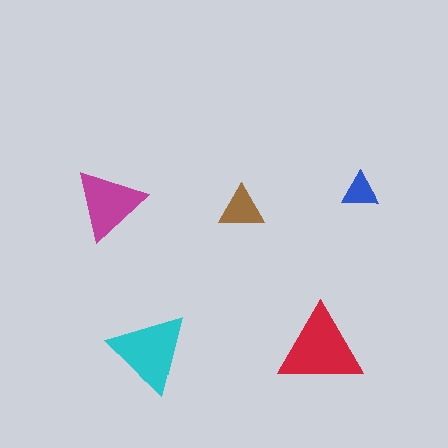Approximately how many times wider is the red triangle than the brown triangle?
About 2 times wider.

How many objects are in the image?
There are 5 objects in the image.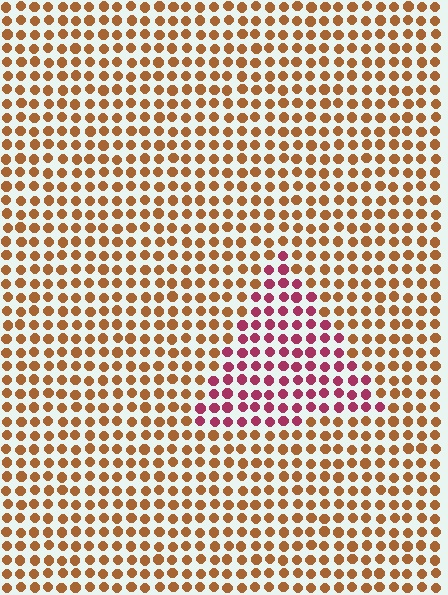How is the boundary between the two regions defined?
The boundary is defined purely by a slight shift in hue (about 51 degrees). Spacing, size, and orientation are identical on both sides.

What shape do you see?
I see a triangle.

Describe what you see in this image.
The image is filled with small brown elements in a uniform arrangement. A triangle-shaped region is visible where the elements are tinted to a slightly different hue, forming a subtle color boundary.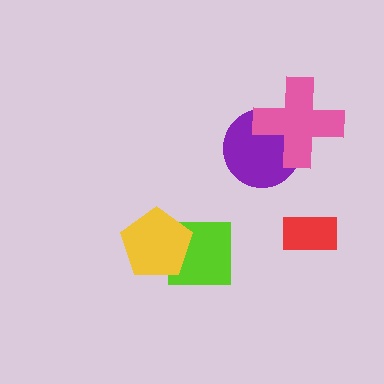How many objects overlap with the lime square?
1 object overlaps with the lime square.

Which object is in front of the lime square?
The yellow pentagon is in front of the lime square.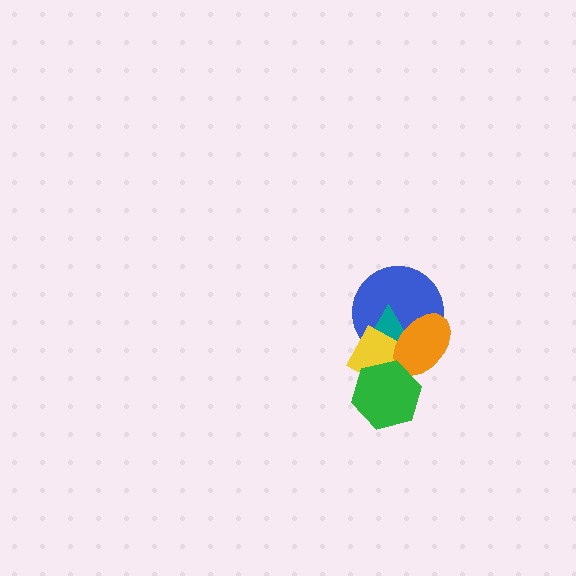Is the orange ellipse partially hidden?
Yes, it is partially covered by another shape.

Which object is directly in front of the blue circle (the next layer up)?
The teal triangle is directly in front of the blue circle.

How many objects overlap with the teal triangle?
3 objects overlap with the teal triangle.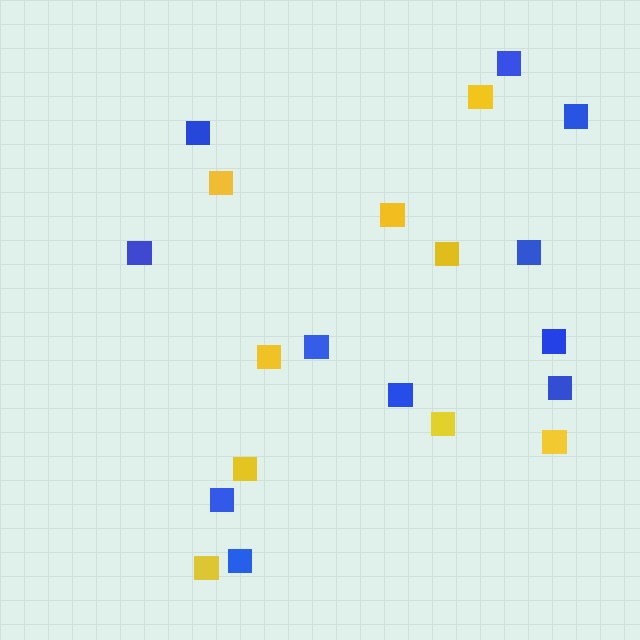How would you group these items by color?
There are 2 groups: one group of blue squares (11) and one group of yellow squares (9).